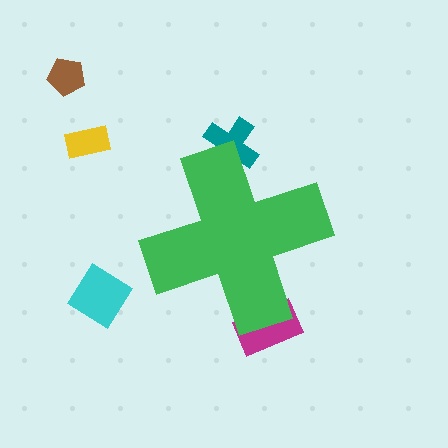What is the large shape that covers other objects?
A green cross.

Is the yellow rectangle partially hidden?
No, the yellow rectangle is fully visible.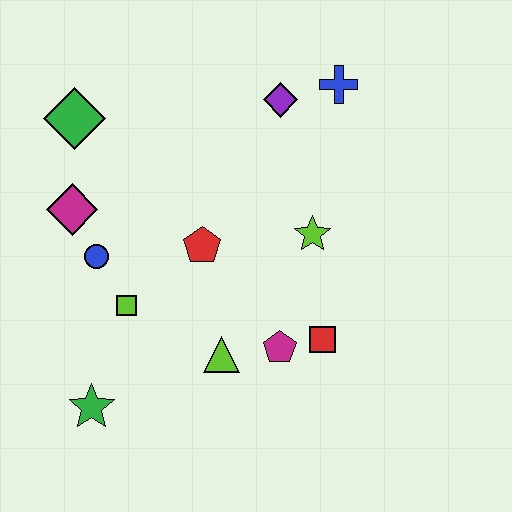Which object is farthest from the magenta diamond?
The blue cross is farthest from the magenta diamond.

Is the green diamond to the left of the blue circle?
Yes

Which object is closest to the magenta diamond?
The blue circle is closest to the magenta diamond.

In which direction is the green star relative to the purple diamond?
The green star is below the purple diamond.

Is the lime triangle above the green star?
Yes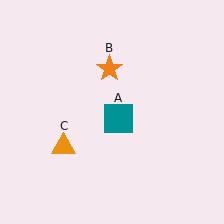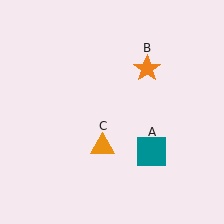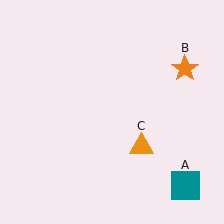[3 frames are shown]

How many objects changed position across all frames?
3 objects changed position: teal square (object A), orange star (object B), orange triangle (object C).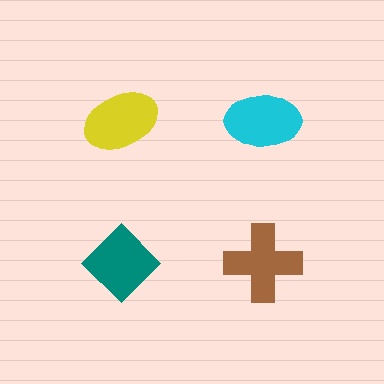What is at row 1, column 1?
A yellow ellipse.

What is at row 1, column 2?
A cyan ellipse.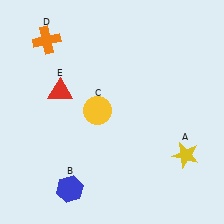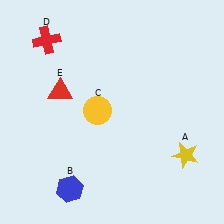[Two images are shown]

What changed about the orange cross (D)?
In Image 1, D is orange. In Image 2, it changed to red.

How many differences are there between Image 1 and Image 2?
There is 1 difference between the two images.